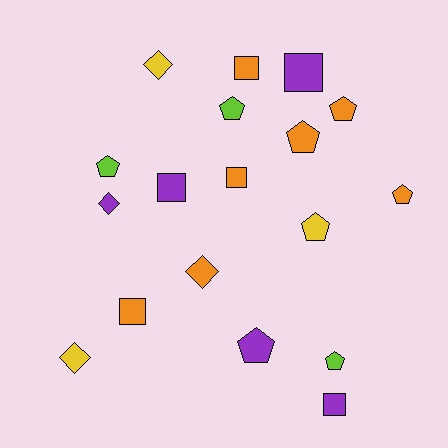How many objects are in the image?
There are 18 objects.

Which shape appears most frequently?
Pentagon, with 8 objects.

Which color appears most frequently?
Orange, with 7 objects.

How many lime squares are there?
There are no lime squares.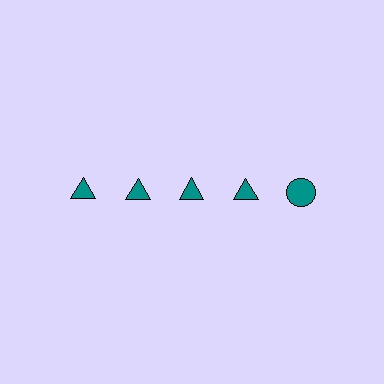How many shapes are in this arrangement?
There are 5 shapes arranged in a grid pattern.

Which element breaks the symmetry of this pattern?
The teal circle in the top row, rightmost column breaks the symmetry. All other shapes are teal triangles.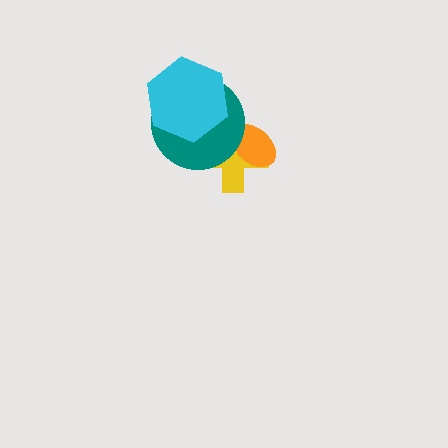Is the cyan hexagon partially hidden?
No, no other shape covers it.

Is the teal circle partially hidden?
Yes, it is partially covered by another shape.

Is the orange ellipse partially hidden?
Yes, it is partially covered by another shape.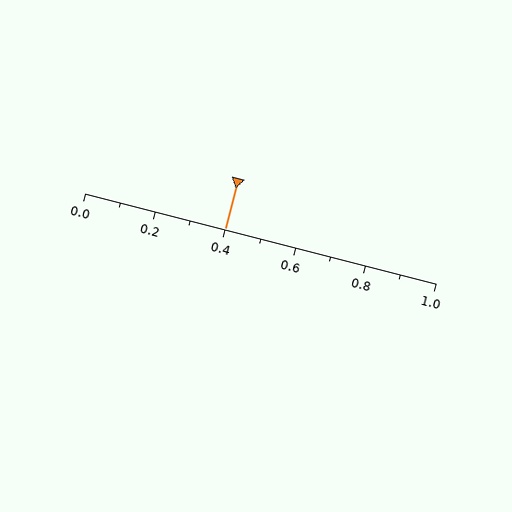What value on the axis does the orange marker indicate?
The marker indicates approximately 0.4.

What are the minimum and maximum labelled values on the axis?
The axis runs from 0.0 to 1.0.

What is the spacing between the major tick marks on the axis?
The major ticks are spaced 0.2 apart.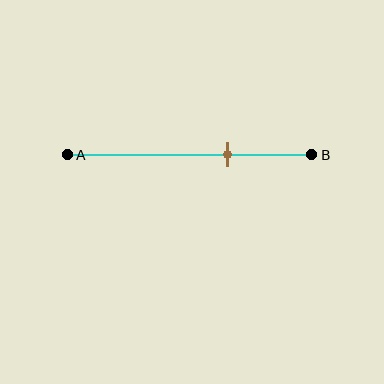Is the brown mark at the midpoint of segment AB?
No, the mark is at about 65% from A, not at the 50% midpoint.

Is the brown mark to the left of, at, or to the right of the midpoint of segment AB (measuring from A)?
The brown mark is to the right of the midpoint of segment AB.